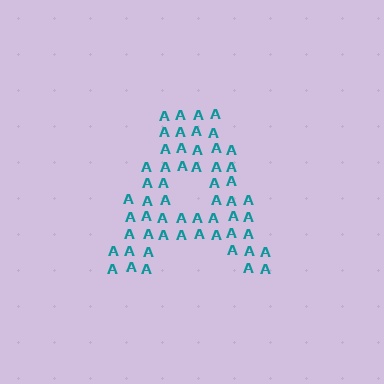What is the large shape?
The large shape is the letter A.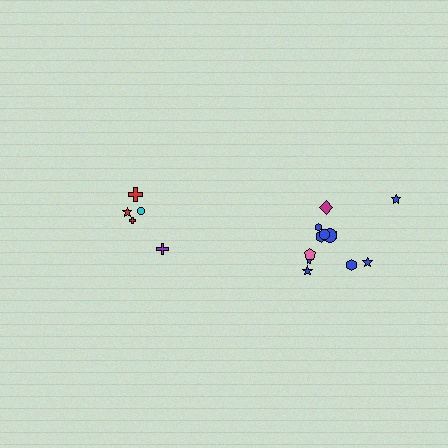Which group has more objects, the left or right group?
The right group.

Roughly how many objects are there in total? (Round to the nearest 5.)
Roughly 15 objects in total.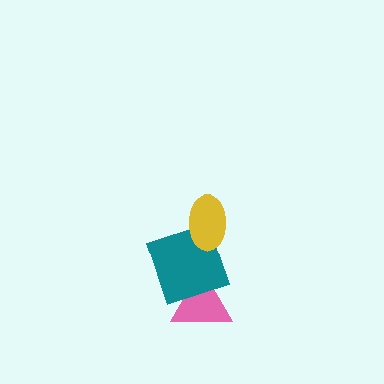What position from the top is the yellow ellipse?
The yellow ellipse is 1st from the top.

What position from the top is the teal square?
The teal square is 2nd from the top.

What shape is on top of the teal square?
The yellow ellipse is on top of the teal square.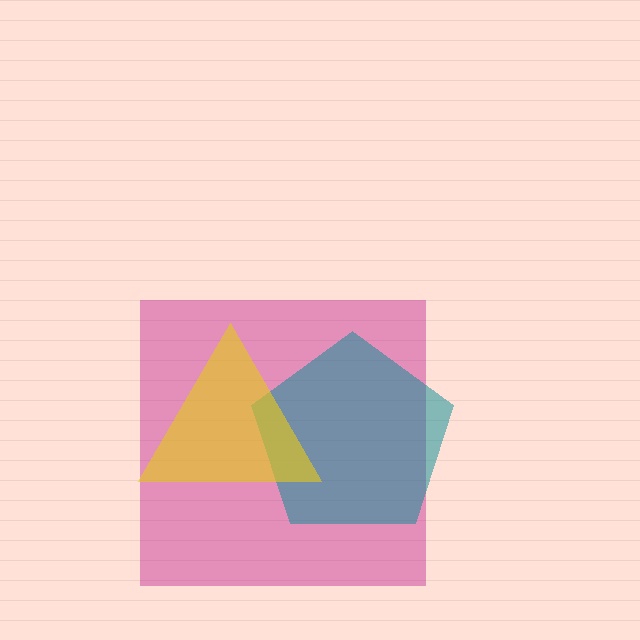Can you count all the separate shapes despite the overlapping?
Yes, there are 3 separate shapes.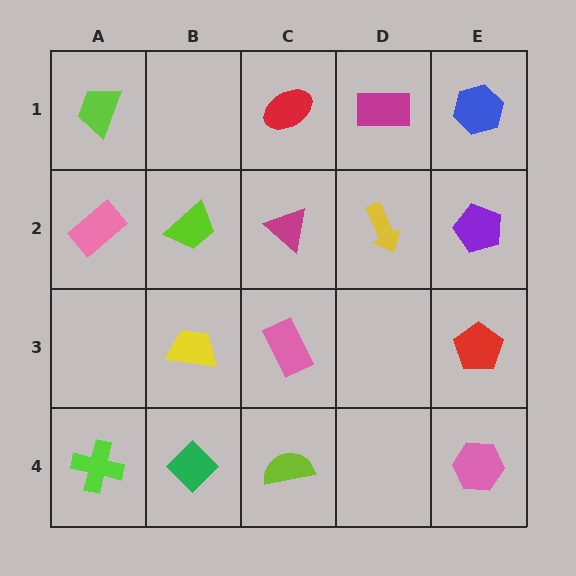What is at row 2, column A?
A pink rectangle.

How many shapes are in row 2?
5 shapes.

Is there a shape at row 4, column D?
No, that cell is empty.